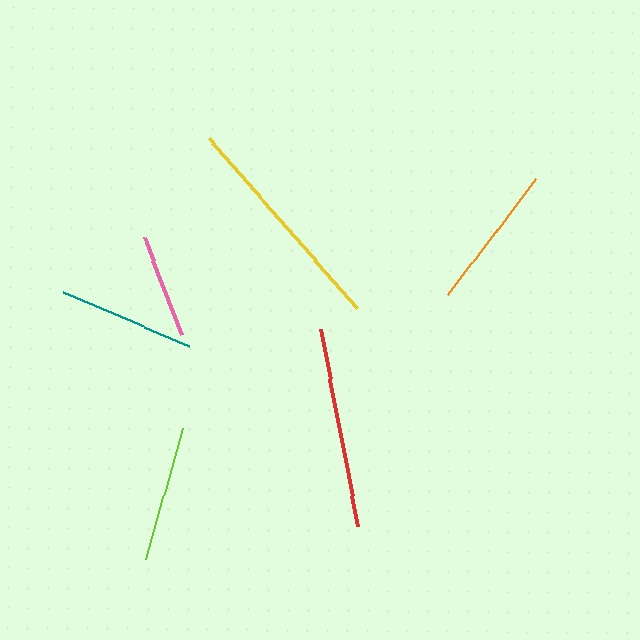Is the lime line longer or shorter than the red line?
The red line is longer than the lime line.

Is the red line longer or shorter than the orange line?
The red line is longer than the orange line.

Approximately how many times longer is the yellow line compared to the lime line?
The yellow line is approximately 1.7 times the length of the lime line.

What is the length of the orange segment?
The orange segment is approximately 146 pixels long.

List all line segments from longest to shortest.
From longest to shortest: yellow, red, orange, teal, lime, pink.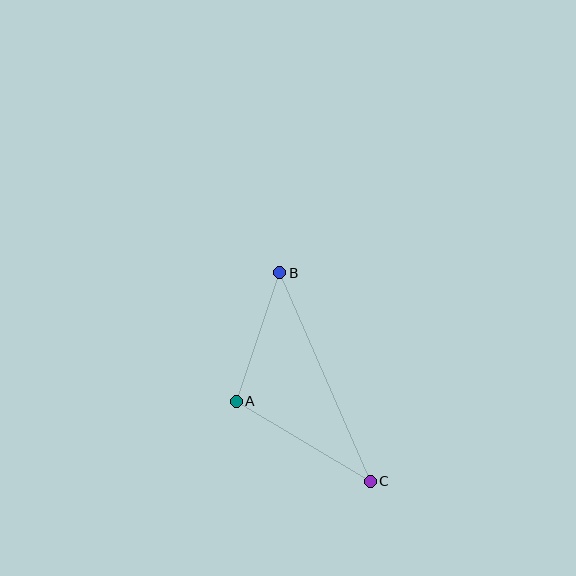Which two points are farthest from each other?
Points B and C are farthest from each other.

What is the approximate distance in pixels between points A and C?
The distance between A and C is approximately 156 pixels.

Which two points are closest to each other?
Points A and B are closest to each other.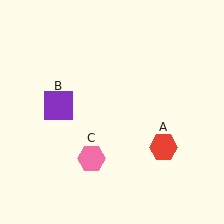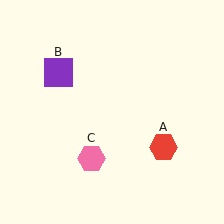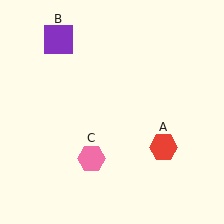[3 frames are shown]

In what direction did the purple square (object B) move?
The purple square (object B) moved up.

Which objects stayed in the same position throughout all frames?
Red hexagon (object A) and pink hexagon (object C) remained stationary.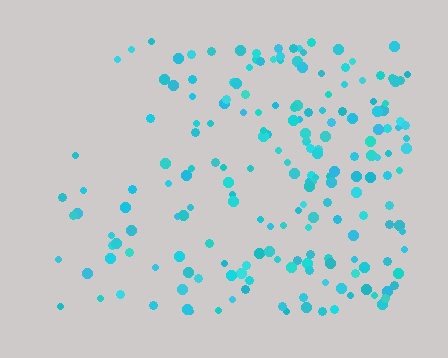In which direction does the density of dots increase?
From left to right, with the right side densest.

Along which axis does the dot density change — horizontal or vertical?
Horizontal.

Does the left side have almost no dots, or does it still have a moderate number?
Still a moderate number, just noticeably fewer than the right.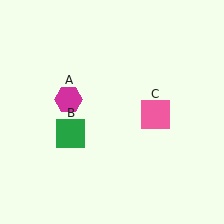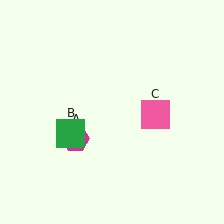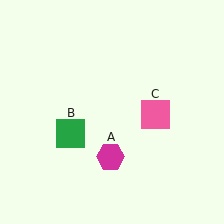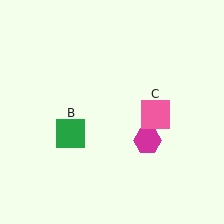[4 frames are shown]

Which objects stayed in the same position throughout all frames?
Green square (object B) and pink square (object C) remained stationary.